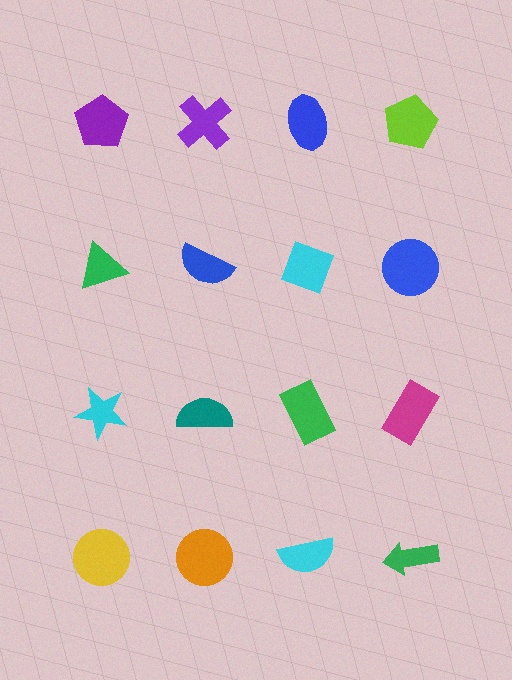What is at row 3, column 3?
A green rectangle.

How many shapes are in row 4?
4 shapes.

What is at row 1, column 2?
A purple cross.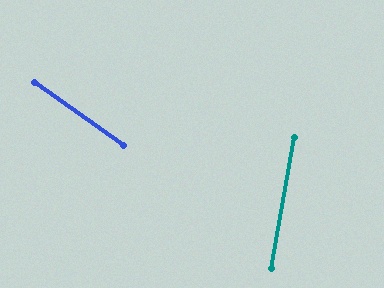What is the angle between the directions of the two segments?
Approximately 65 degrees.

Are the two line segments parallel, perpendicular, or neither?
Neither parallel nor perpendicular — they differ by about 65°.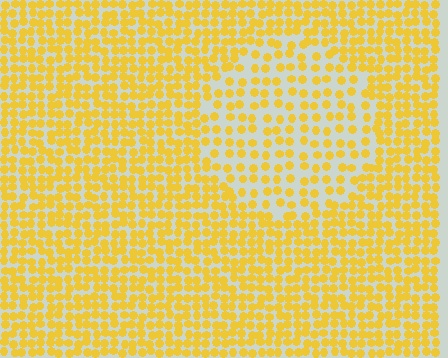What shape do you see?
I see a circle.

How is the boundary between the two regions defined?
The boundary is defined by a change in element density (approximately 1.8x ratio). All elements are the same color, size, and shape.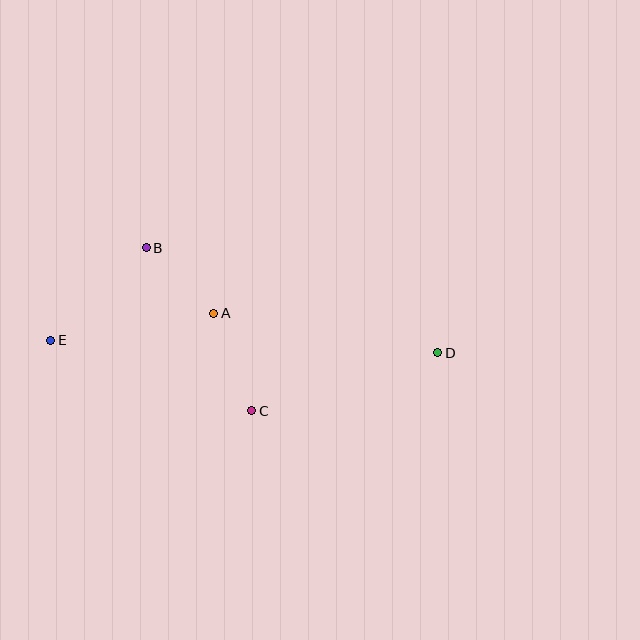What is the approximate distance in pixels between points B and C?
The distance between B and C is approximately 194 pixels.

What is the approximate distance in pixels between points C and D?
The distance between C and D is approximately 195 pixels.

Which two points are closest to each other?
Points A and B are closest to each other.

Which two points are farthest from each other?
Points D and E are farthest from each other.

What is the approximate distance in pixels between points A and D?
The distance between A and D is approximately 227 pixels.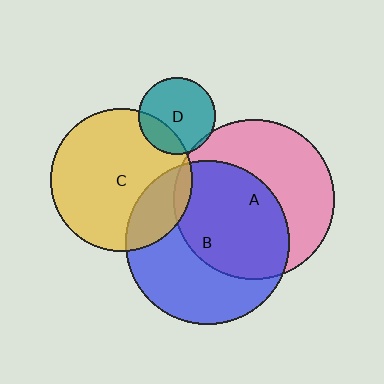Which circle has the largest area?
Circle B (blue).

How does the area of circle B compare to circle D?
Approximately 4.5 times.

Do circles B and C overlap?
Yes.